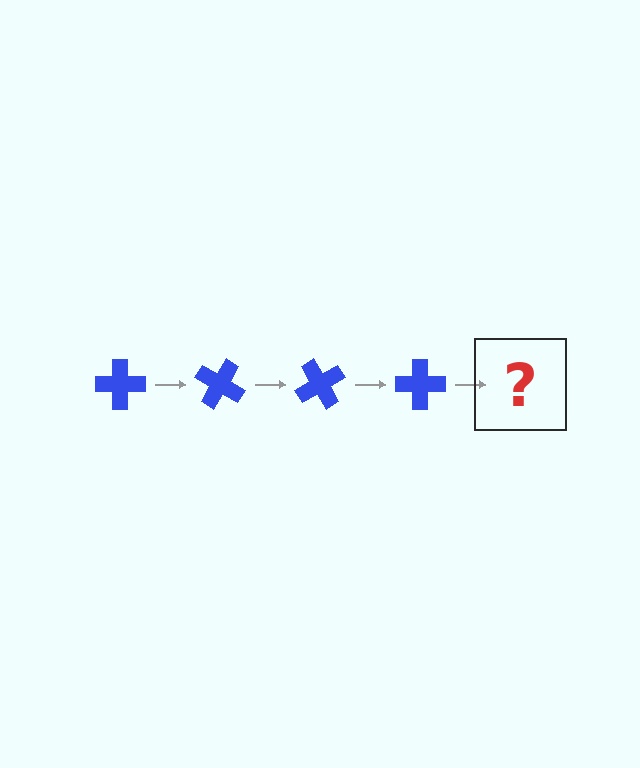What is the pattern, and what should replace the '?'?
The pattern is that the cross rotates 30 degrees each step. The '?' should be a blue cross rotated 120 degrees.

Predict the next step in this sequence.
The next step is a blue cross rotated 120 degrees.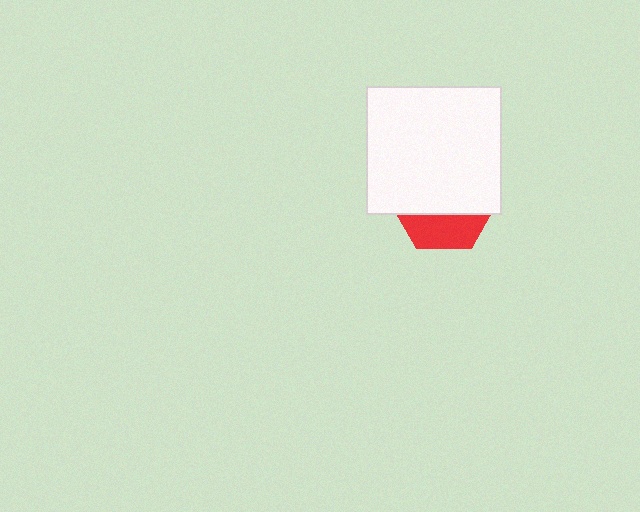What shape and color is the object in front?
The object in front is a white rectangle.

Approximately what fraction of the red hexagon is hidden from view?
Roughly 68% of the red hexagon is hidden behind the white rectangle.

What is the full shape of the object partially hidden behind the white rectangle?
The partially hidden object is a red hexagon.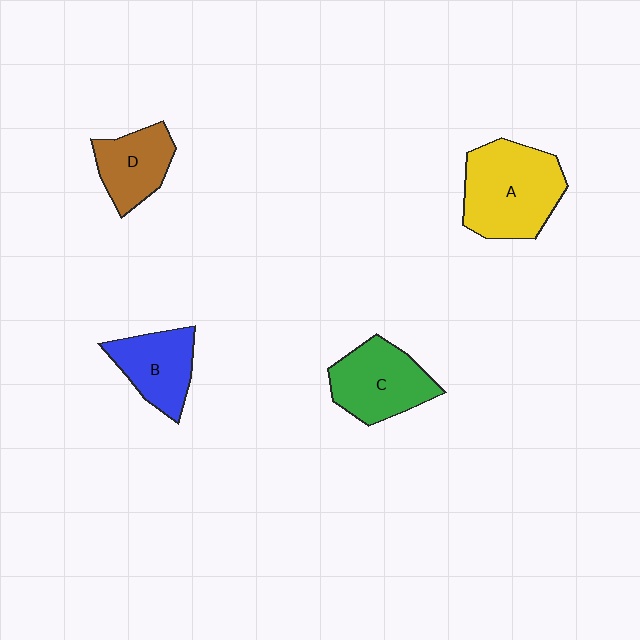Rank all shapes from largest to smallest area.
From largest to smallest: A (yellow), C (green), B (blue), D (brown).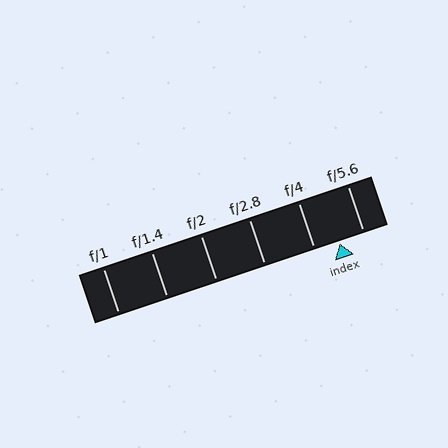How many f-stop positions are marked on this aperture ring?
There are 6 f-stop positions marked.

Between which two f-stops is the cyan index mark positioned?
The index mark is between f/4 and f/5.6.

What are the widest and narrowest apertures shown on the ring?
The widest aperture shown is f/1 and the narrowest is f/5.6.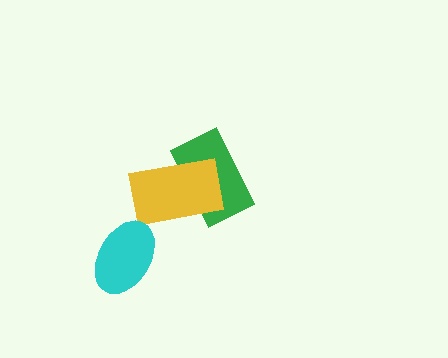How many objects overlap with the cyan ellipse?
0 objects overlap with the cyan ellipse.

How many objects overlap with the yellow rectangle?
1 object overlaps with the yellow rectangle.